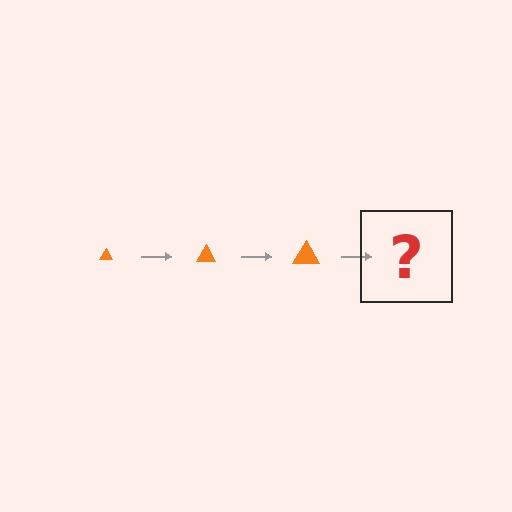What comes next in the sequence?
The next element should be an orange triangle, larger than the previous one.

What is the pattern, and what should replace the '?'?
The pattern is that the triangle gets progressively larger each step. The '?' should be an orange triangle, larger than the previous one.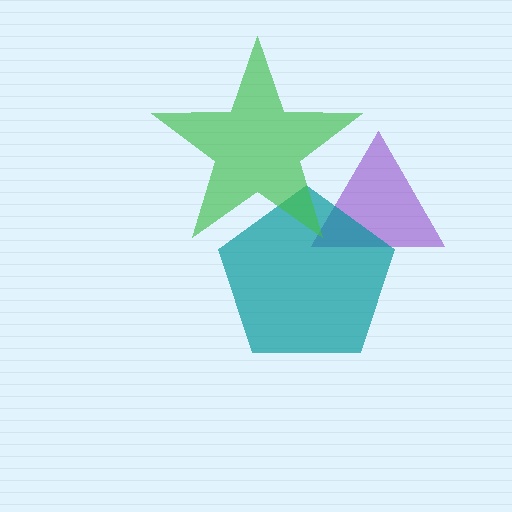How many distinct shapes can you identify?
There are 3 distinct shapes: a purple triangle, a teal pentagon, a green star.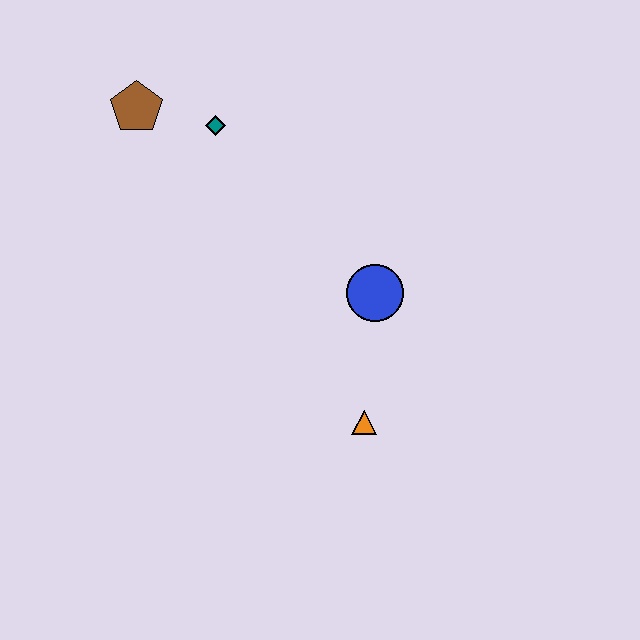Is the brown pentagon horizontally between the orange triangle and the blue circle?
No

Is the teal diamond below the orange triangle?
No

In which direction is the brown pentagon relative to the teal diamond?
The brown pentagon is to the left of the teal diamond.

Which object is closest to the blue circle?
The orange triangle is closest to the blue circle.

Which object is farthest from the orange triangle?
The brown pentagon is farthest from the orange triangle.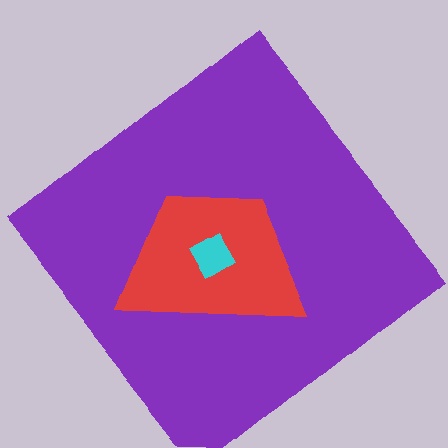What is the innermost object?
The cyan diamond.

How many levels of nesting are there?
3.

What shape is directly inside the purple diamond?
The red trapezoid.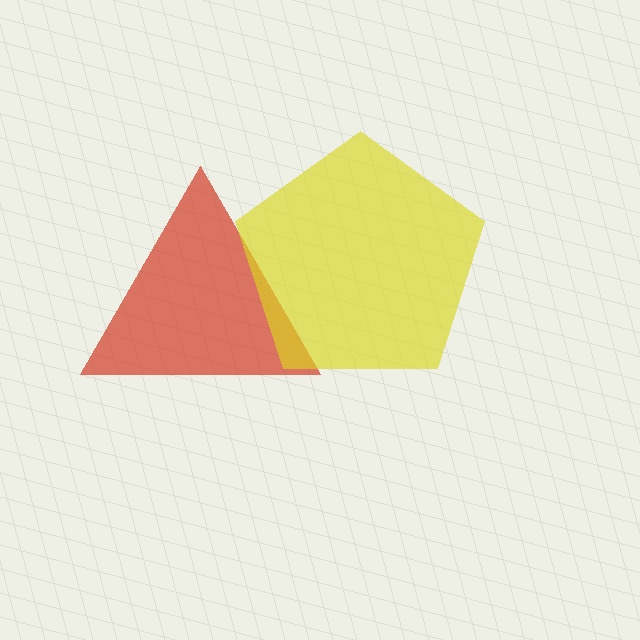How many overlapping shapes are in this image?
There are 2 overlapping shapes in the image.